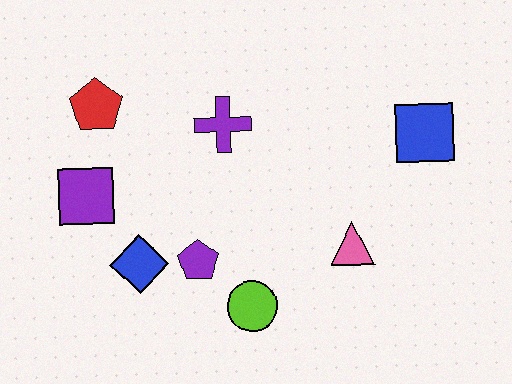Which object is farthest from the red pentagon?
The blue square is farthest from the red pentagon.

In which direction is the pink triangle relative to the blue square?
The pink triangle is below the blue square.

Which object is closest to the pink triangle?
The lime circle is closest to the pink triangle.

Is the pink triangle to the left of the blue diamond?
No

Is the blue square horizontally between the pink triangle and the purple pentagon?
No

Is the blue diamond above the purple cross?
No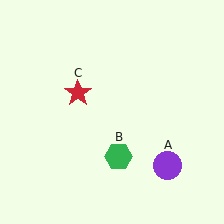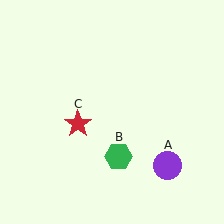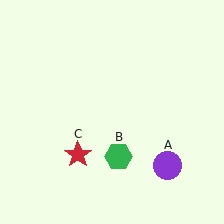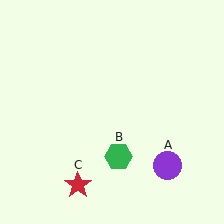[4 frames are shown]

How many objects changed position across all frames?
1 object changed position: red star (object C).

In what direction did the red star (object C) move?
The red star (object C) moved down.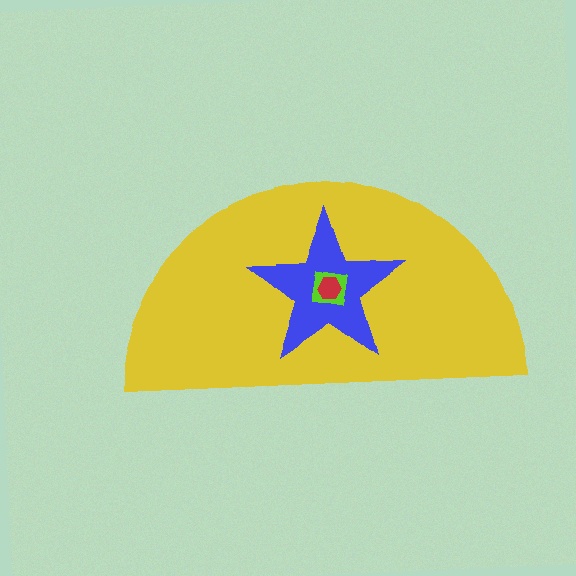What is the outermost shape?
The yellow semicircle.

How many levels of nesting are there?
4.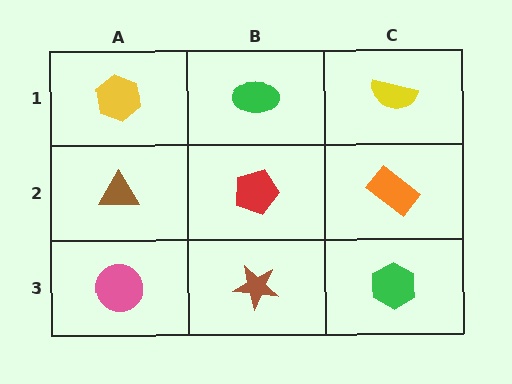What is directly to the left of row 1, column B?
A yellow hexagon.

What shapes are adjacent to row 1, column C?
An orange rectangle (row 2, column C), a green ellipse (row 1, column B).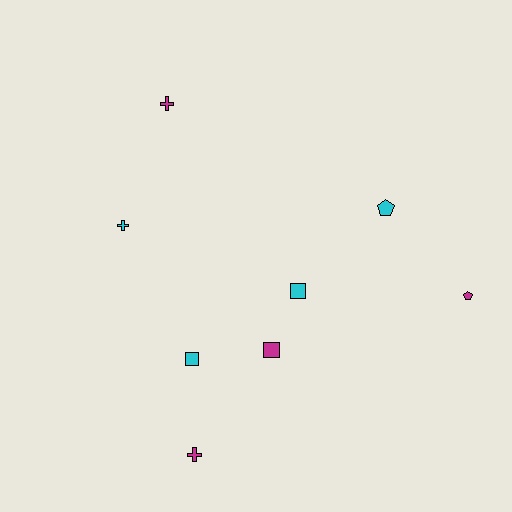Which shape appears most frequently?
Square, with 3 objects.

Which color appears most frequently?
Magenta, with 4 objects.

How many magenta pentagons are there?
There is 1 magenta pentagon.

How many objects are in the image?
There are 8 objects.